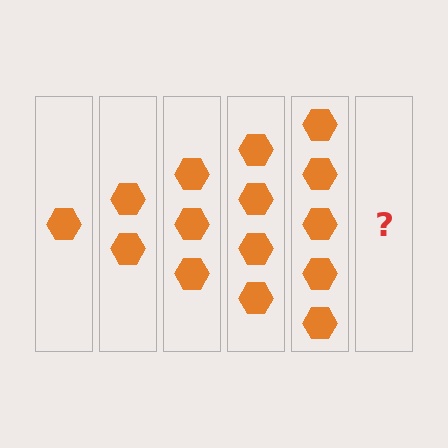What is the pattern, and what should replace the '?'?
The pattern is that each step adds one more hexagon. The '?' should be 6 hexagons.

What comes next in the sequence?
The next element should be 6 hexagons.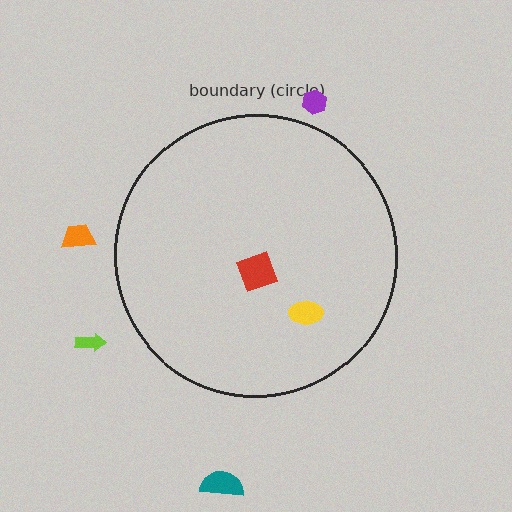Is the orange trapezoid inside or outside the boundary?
Outside.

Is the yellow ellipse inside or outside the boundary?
Inside.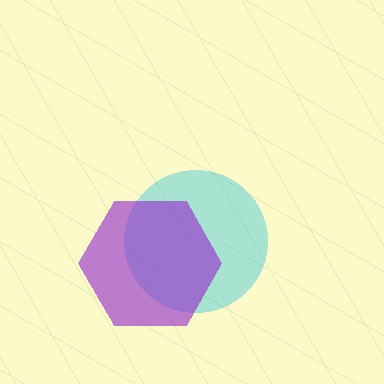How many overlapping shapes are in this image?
There are 2 overlapping shapes in the image.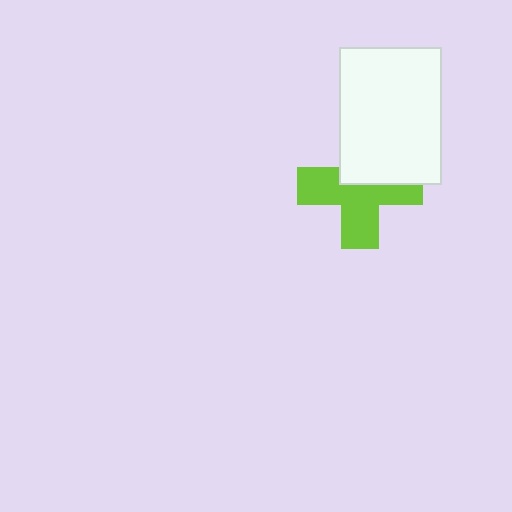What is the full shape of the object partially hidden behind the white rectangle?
The partially hidden object is a lime cross.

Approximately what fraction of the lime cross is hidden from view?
Roughly 39% of the lime cross is hidden behind the white rectangle.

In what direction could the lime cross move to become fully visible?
The lime cross could move down. That would shift it out from behind the white rectangle entirely.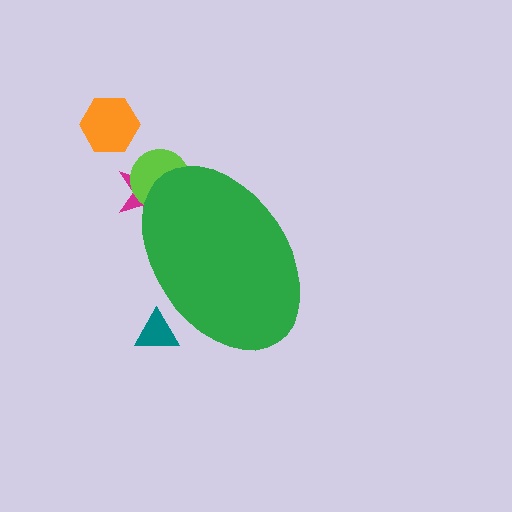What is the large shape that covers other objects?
A green ellipse.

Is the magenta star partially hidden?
Yes, the magenta star is partially hidden behind the green ellipse.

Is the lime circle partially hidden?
Yes, the lime circle is partially hidden behind the green ellipse.